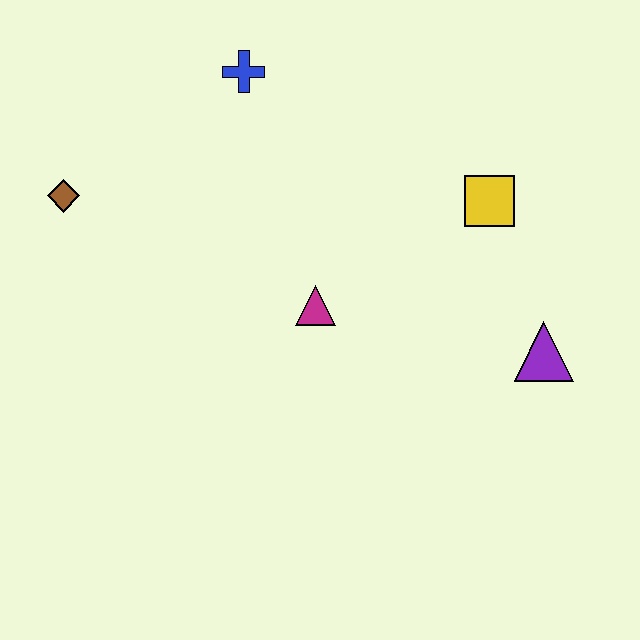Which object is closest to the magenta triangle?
The yellow square is closest to the magenta triangle.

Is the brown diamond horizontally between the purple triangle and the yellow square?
No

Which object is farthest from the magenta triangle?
The brown diamond is farthest from the magenta triangle.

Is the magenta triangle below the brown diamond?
Yes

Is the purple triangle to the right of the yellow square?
Yes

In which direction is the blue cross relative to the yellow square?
The blue cross is to the left of the yellow square.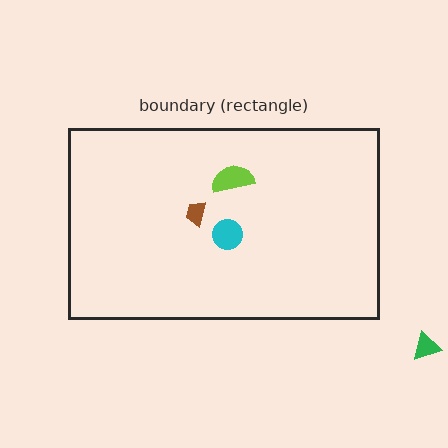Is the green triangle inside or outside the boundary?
Outside.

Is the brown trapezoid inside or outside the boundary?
Inside.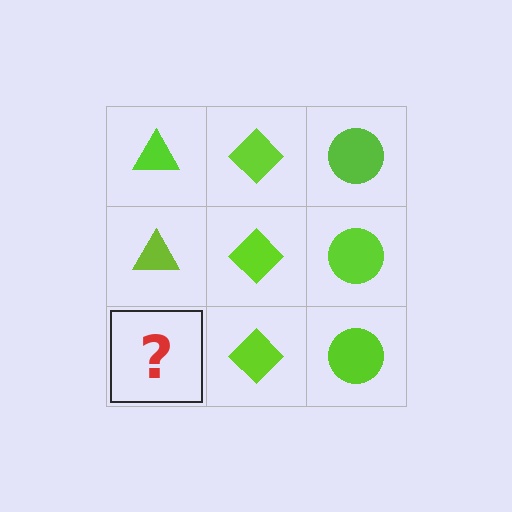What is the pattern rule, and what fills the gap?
The rule is that each column has a consistent shape. The gap should be filled with a lime triangle.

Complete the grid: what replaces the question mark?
The question mark should be replaced with a lime triangle.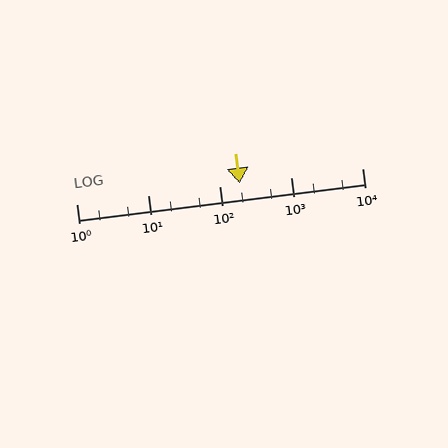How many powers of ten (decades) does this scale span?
The scale spans 4 decades, from 1 to 10000.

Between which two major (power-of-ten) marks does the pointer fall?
The pointer is between 100 and 1000.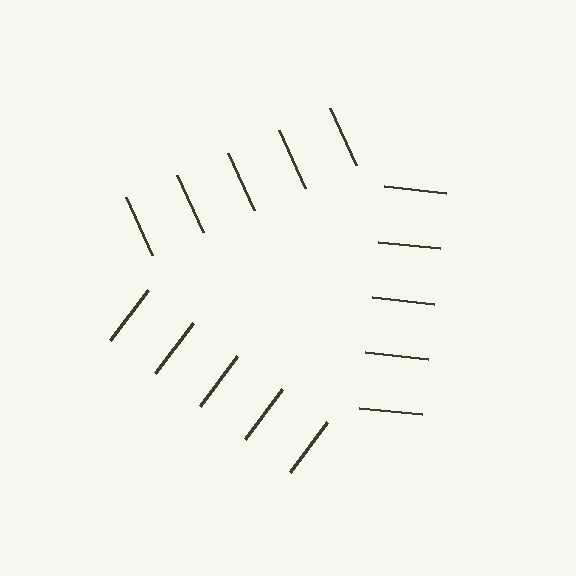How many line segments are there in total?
15 — 5 along each of the 3 edges.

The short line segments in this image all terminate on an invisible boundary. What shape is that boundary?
An illusory triangle — the line segments terminate on its edges but no continuous stroke is drawn.